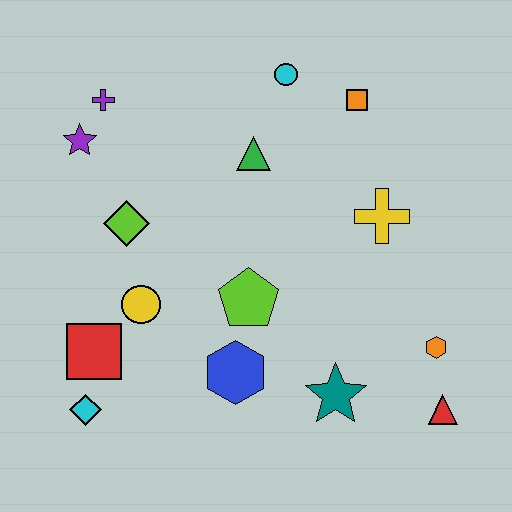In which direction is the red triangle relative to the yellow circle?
The red triangle is to the right of the yellow circle.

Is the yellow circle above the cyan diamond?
Yes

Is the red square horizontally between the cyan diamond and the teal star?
Yes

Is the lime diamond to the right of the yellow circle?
No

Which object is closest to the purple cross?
The purple star is closest to the purple cross.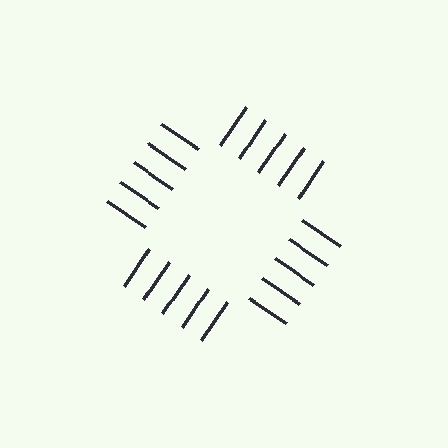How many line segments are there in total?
20 — 5 along each of the 4 edges.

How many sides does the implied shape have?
4 sides — the line-ends trace a square.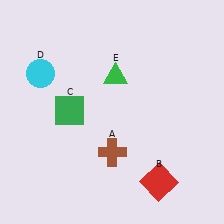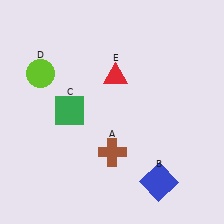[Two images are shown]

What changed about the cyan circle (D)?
In Image 1, D is cyan. In Image 2, it changed to lime.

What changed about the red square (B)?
In Image 1, B is red. In Image 2, it changed to blue.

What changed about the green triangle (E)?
In Image 1, E is green. In Image 2, it changed to red.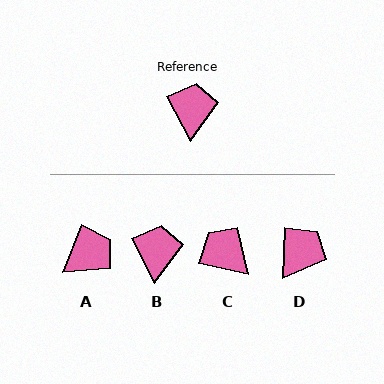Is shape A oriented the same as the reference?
No, it is off by about 49 degrees.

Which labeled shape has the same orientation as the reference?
B.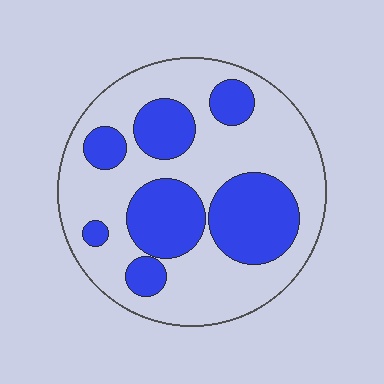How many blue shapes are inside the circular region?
7.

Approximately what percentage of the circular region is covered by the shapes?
Approximately 35%.